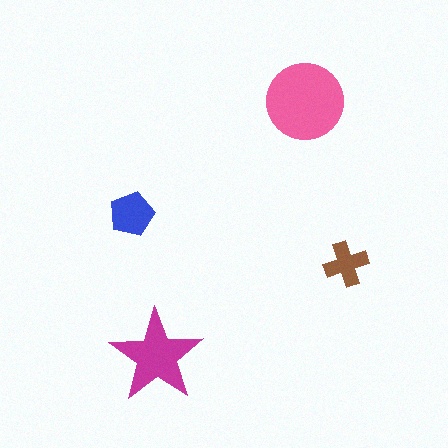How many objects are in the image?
There are 4 objects in the image.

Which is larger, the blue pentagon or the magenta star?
The magenta star.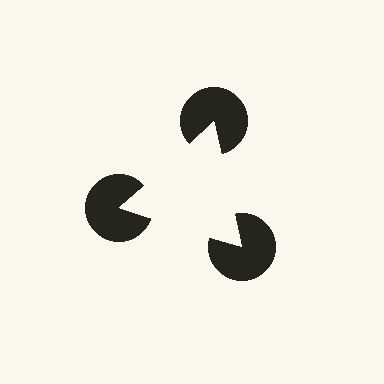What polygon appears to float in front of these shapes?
An illusory triangle — its edges are inferred from the aligned wedge cuts in the pac-man discs, not physically drawn.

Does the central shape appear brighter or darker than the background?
It typically appears slightly brighter than the background, even though no actual brightness change is drawn.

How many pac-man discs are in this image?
There are 3 — one at each vertex of the illusory triangle.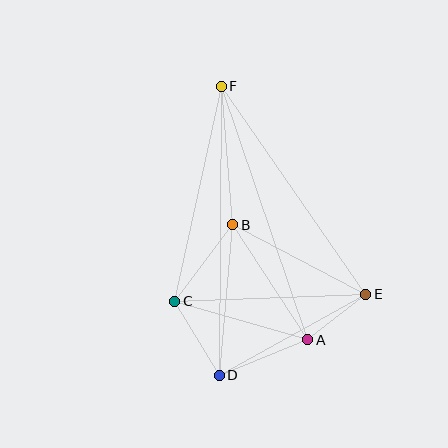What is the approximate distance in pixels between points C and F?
The distance between C and F is approximately 220 pixels.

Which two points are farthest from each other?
Points D and F are farthest from each other.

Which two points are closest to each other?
Points A and E are closest to each other.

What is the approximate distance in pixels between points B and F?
The distance between B and F is approximately 139 pixels.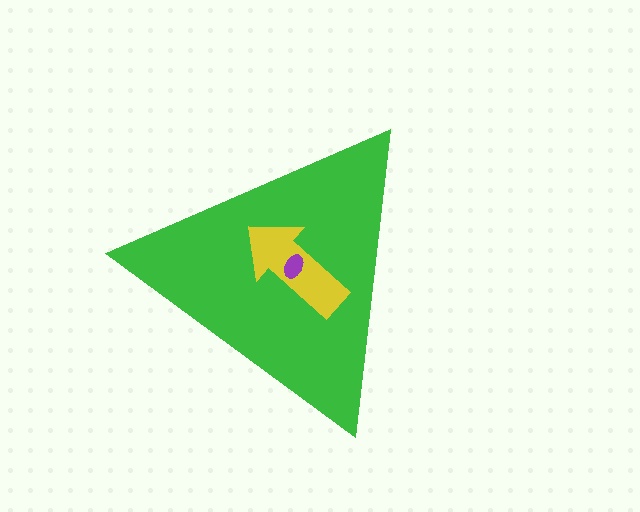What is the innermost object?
The purple ellipse.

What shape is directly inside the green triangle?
The yellow arrow.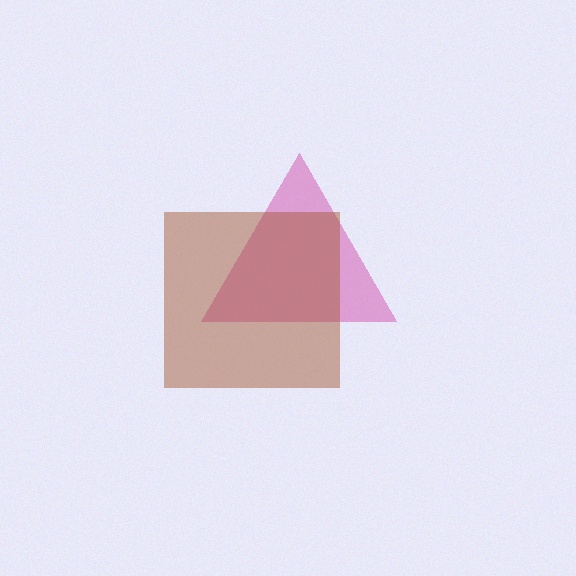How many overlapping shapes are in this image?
There are 2 overlapping shapes in the image.